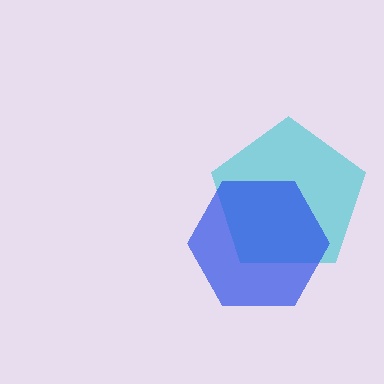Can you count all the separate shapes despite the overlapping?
Yes, there are 2 separate shapes.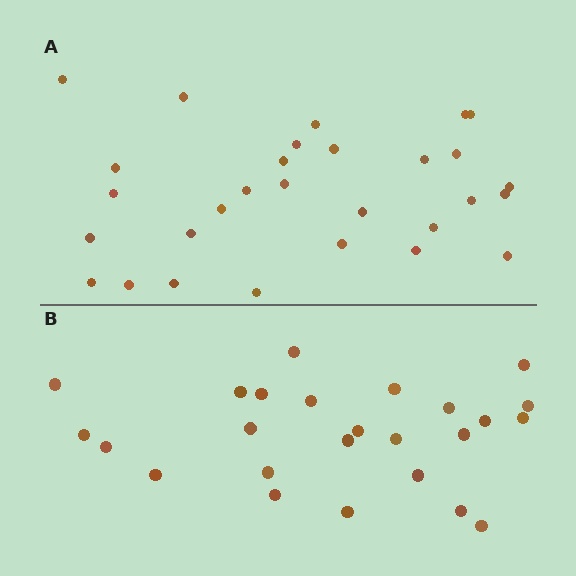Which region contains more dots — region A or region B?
Region A (the top region) has more dots.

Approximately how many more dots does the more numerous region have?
Region A has about 4 more dots than region B.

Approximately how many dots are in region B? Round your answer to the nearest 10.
About 20 dots. (The exact count is 25, which rounds to 20.)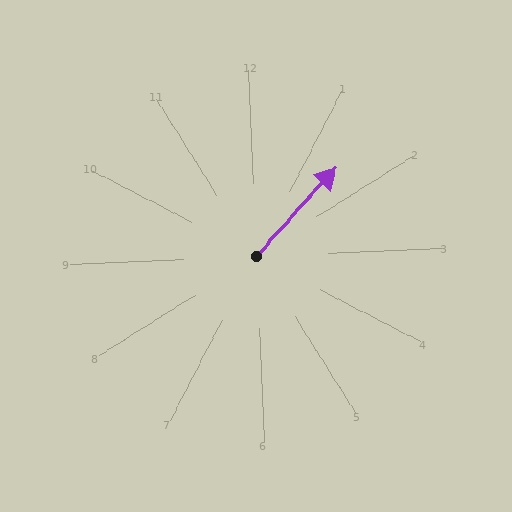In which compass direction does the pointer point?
Northeast.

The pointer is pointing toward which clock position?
Roughly 1 o'clock.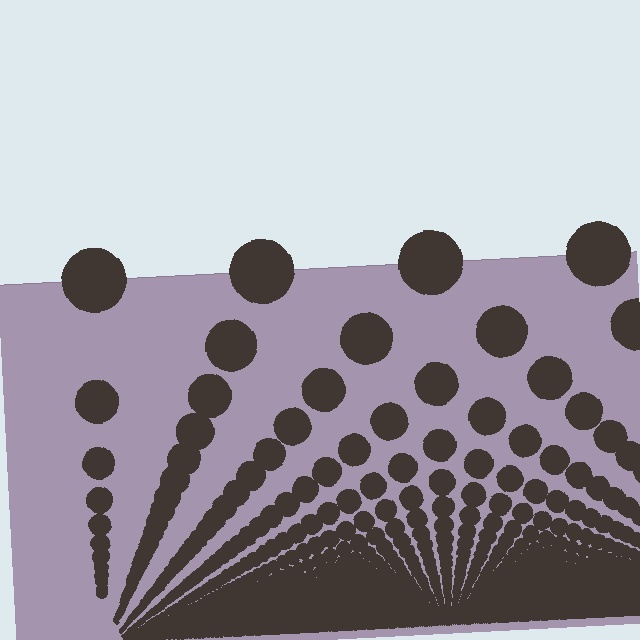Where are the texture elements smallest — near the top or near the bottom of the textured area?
Near the bottom.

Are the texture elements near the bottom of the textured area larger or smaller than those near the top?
Smaller. The gradient is inverted — elements near the bottom are smaller and denser.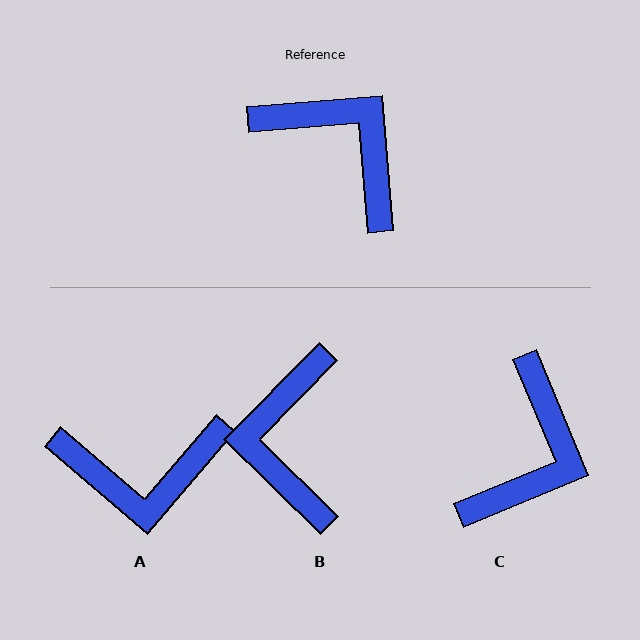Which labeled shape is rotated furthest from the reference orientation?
A, about 135 degrees away.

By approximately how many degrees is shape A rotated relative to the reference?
Approximately 135 degrees clockwise.